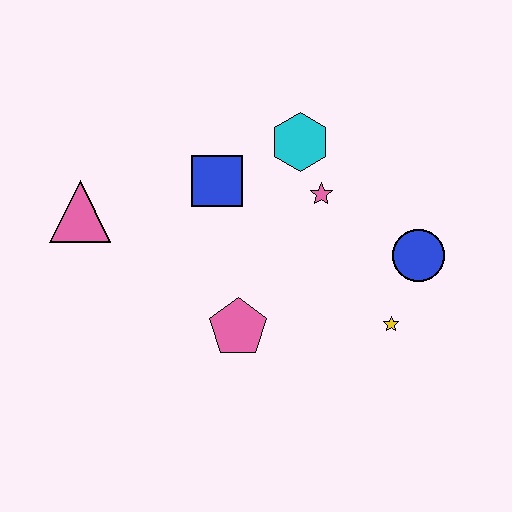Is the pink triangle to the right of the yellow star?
No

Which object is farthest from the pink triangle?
The blue circle is farthest from the pink triangle.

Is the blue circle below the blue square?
Yes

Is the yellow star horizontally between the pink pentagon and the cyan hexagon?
No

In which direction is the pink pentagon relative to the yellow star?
The pink pentagon is to the left of the yellow star.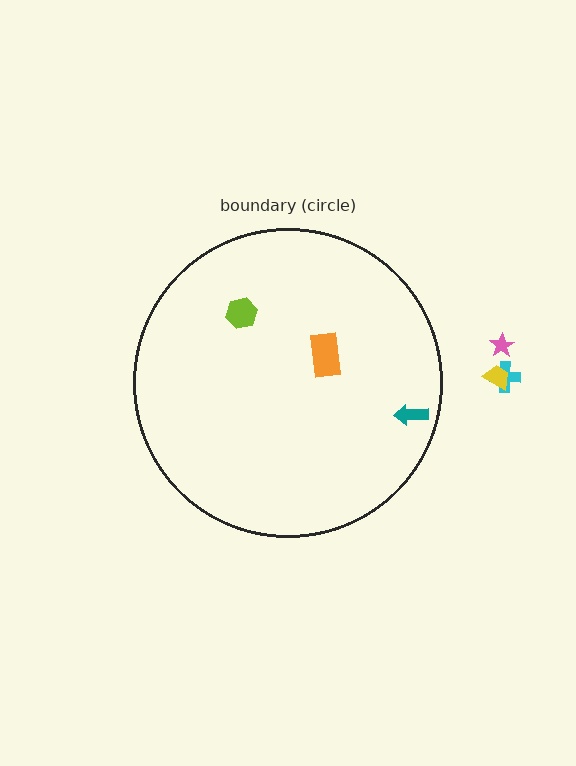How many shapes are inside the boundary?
3 inside, 3 outside.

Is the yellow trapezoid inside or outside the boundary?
Outside.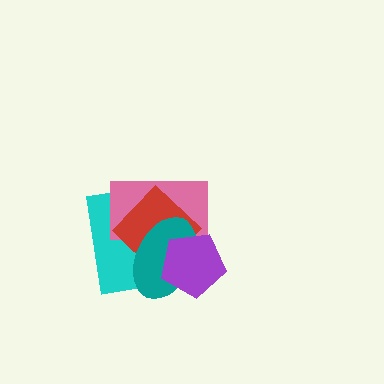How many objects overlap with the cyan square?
4 objects overlap with the cyan square.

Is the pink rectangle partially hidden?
Yes, it is partially covered by another shape.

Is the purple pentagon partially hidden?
No, no other shape covers it.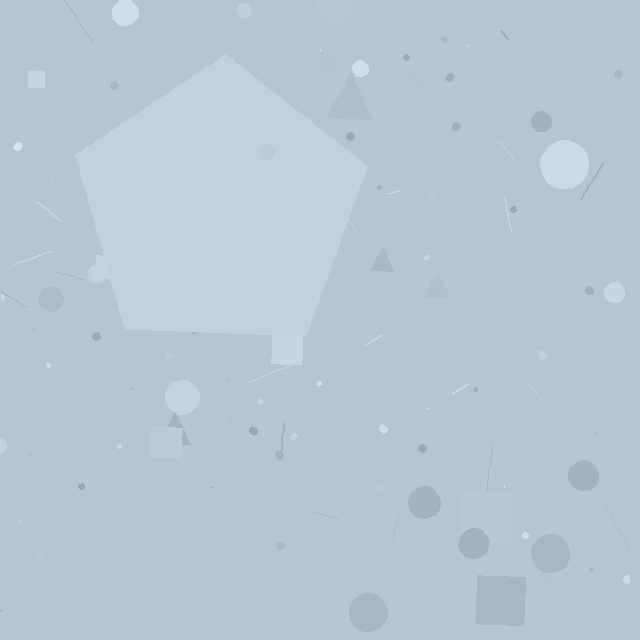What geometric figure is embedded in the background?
A pentagon is embedded in the background.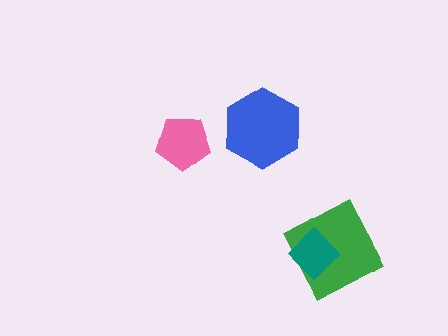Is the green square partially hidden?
Yes, it is partially covered by another shape.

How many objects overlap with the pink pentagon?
0 objects overlap with the pink pentagon.